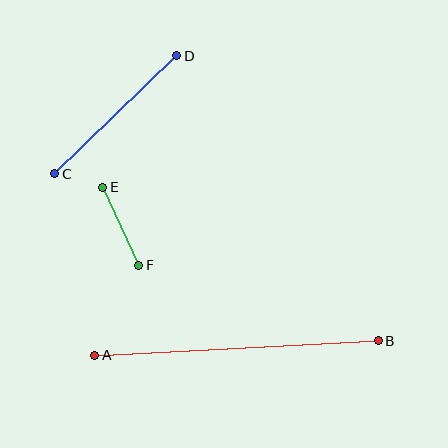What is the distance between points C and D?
The distance is approximately 170 pixels.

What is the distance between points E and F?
The distance is approximately 86 pixels.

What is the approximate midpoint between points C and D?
The midpoint is at approximately (116, 115) pixels.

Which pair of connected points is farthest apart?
Points A and B are farthest apart.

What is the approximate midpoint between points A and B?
The midpoint is at approximately (237, 348) pixels.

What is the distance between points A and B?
The distance is approximately 284 pixels.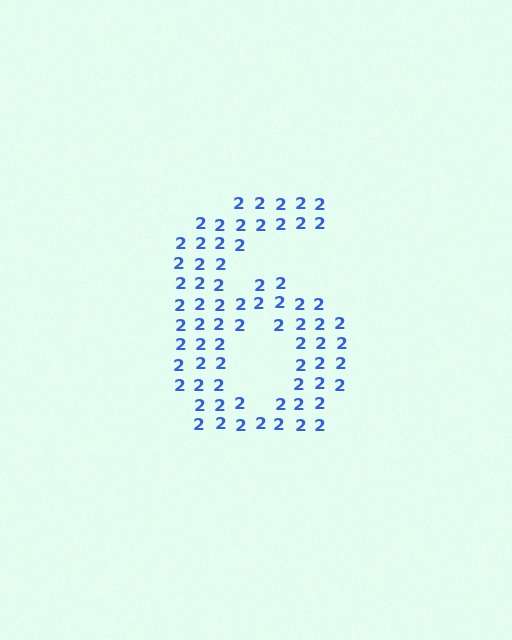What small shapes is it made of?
It is made of small digit 2's.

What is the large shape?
The large shape is the digit 6.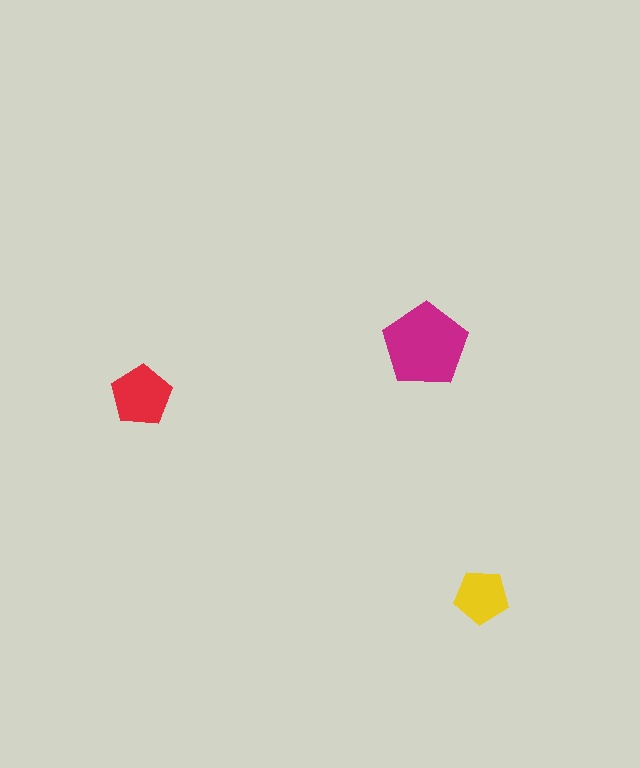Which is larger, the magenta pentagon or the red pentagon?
The magenta one.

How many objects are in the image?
There are 3 objects in the image.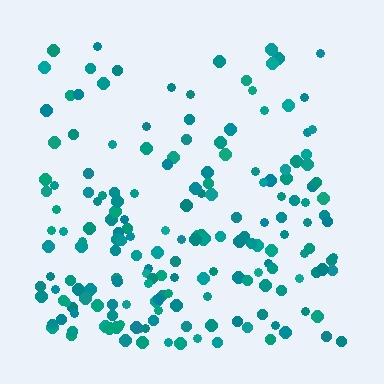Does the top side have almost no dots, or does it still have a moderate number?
Still a moderate number, just noticeably fewer than the bottom.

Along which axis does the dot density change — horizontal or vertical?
Vertical.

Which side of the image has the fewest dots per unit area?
The top.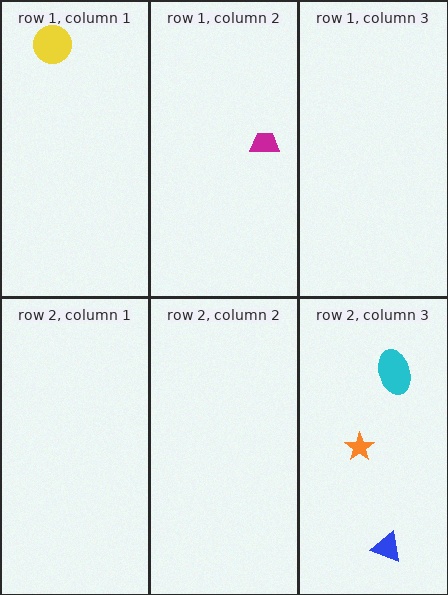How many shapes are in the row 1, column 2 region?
1.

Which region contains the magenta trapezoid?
The row 1, column 2 region.